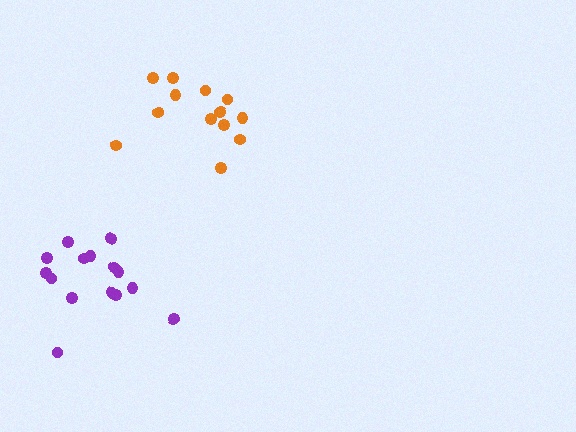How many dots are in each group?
Group 1: 13 dots, Group 2: 15 dots (28 total).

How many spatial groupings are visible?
There are 2 spatial groupings.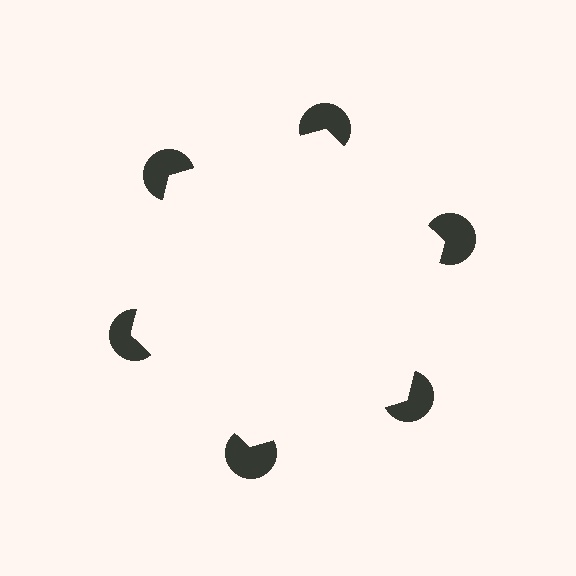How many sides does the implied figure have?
6 sides.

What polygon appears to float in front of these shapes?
An illusory hexagon — its edges are inferred from the aligned wedge cuts in the pac-man discs, not physically drawn.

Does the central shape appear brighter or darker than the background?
It typically appears slightly brighter than the background, even though no actual brightness change is drawn.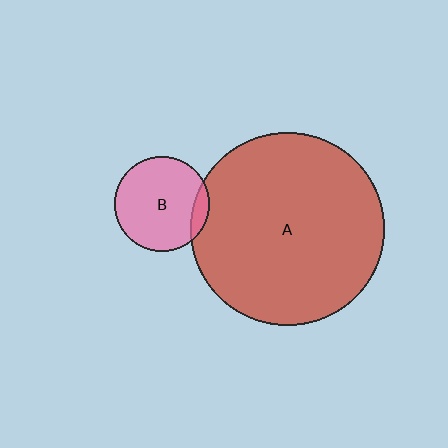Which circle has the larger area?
Circle A (red).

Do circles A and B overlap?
Yes.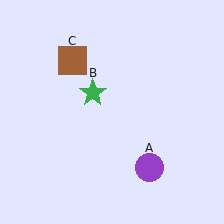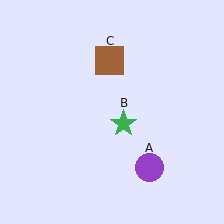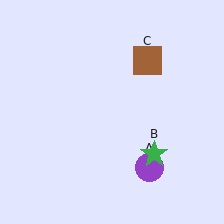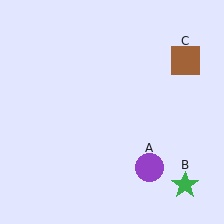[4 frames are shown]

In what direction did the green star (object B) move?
The green star (object B) moved down and to the right.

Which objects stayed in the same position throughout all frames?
Purple circle (object A) remained stationary.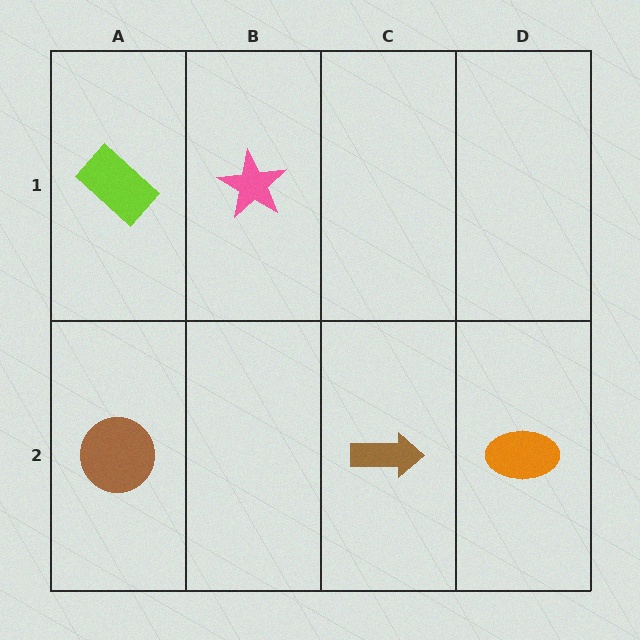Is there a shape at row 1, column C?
No, that cell is empty.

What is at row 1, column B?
A pink star.